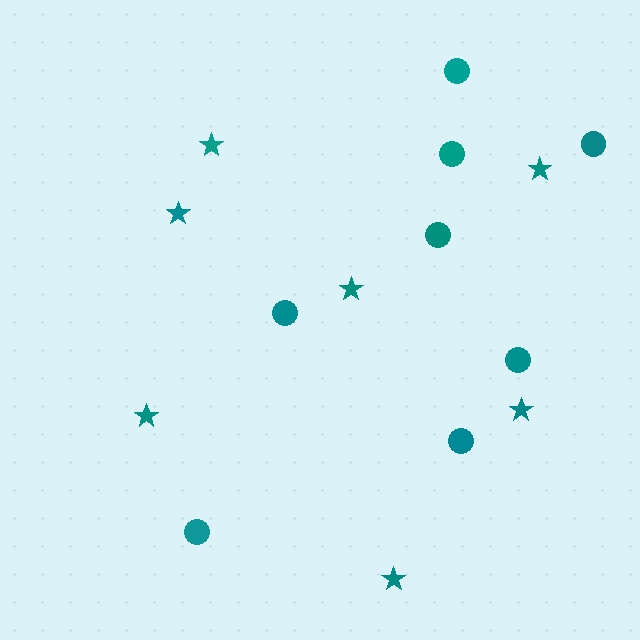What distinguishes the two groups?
There are 2 groups: one group of stars (7) and one group of circles (8).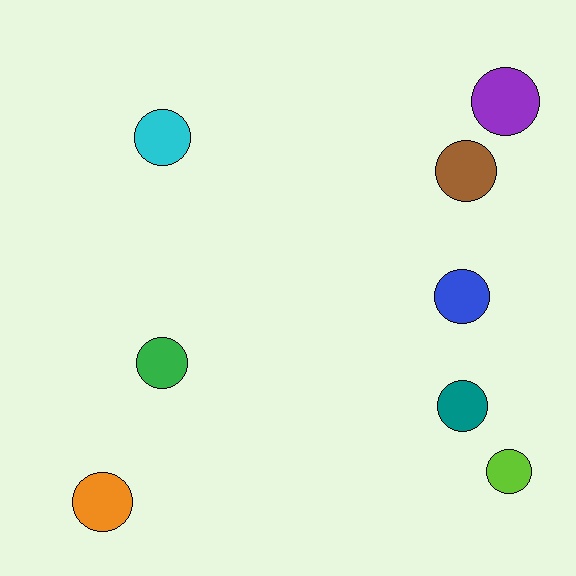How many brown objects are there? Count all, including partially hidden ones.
There is 1 brown object.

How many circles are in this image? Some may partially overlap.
There are 8 circles.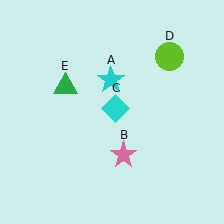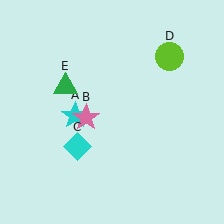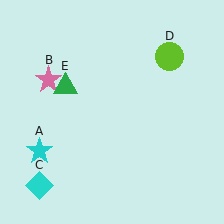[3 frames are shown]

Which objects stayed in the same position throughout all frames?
Lime circle (object D) and green triangle (object E) remained stationary.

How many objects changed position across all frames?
3 objects changed position: cyan star (object A), pink star (object B), cyan diamond (object C).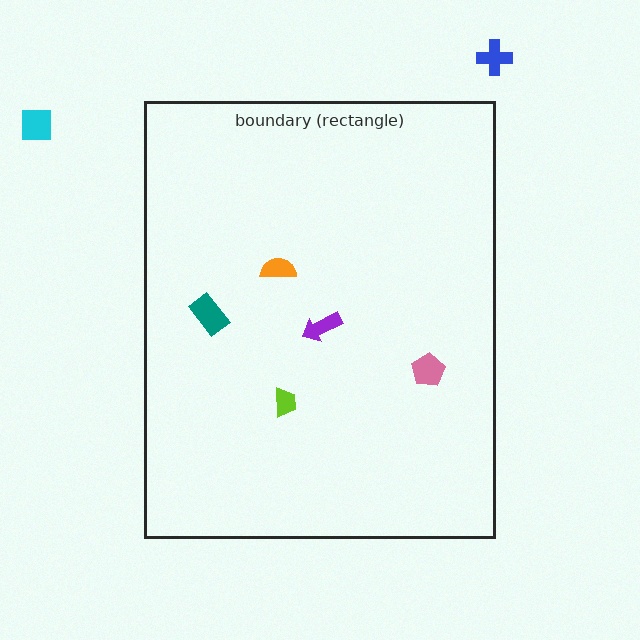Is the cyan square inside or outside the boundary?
Outside.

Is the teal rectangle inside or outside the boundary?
Inside.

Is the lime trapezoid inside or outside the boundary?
Inside.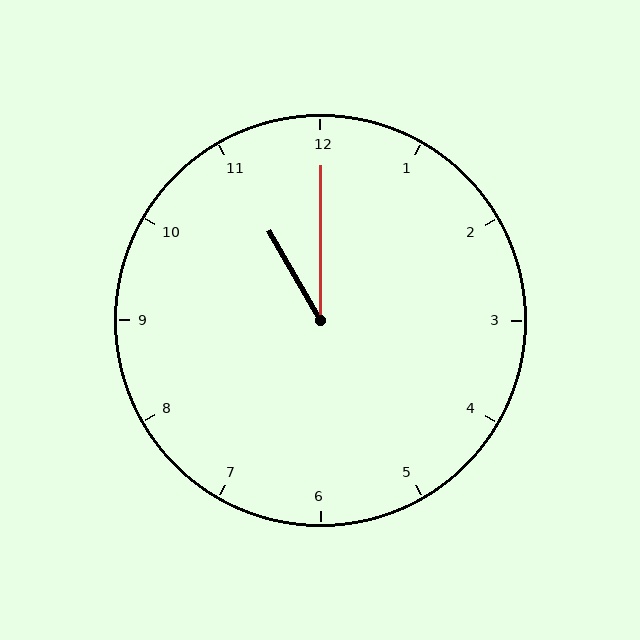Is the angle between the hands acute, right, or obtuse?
It is acute.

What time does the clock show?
11:00.